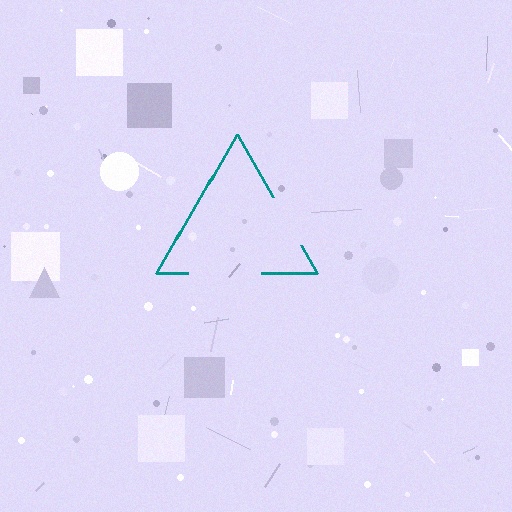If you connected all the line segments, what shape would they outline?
They would outline a triangle.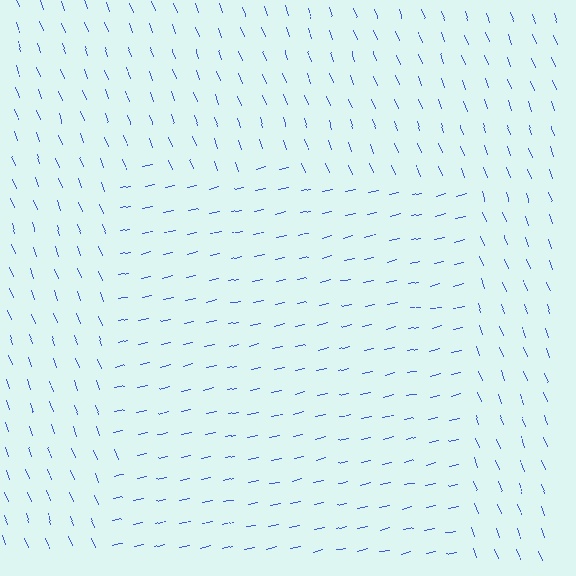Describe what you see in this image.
The image is filled with small blue line segments. A rectangle region in the image has lines oriented differently from the surrounding lines, creating a visible texture boundary.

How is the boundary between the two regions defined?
The boundary is defined purely by a change in line orientation (approximately 82 degrees difference). All lines are the same color and thickness.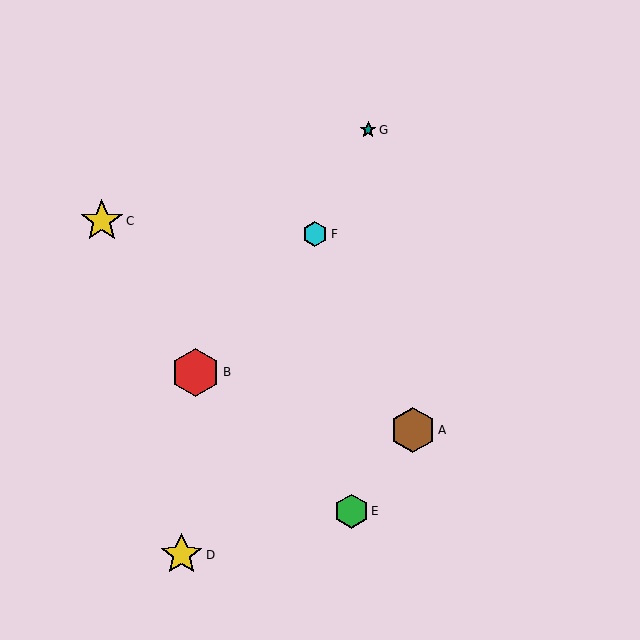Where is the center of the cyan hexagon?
The center of the cyan hexagon is at (315, 234).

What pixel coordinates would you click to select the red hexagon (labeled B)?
Click at (195, 372) to select the red hexagon B.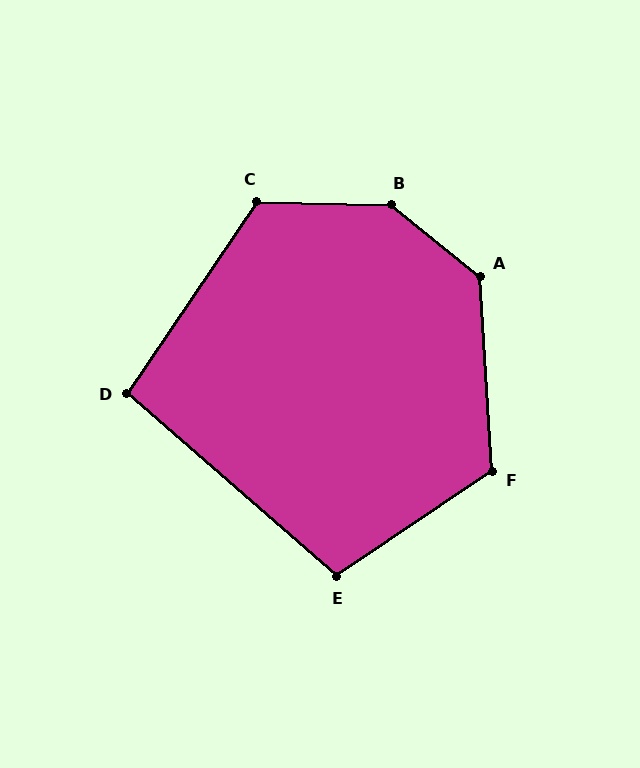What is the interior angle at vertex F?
Approximately 121 degrees (obtuse).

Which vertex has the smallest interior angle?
D, at approximately 97 degrees.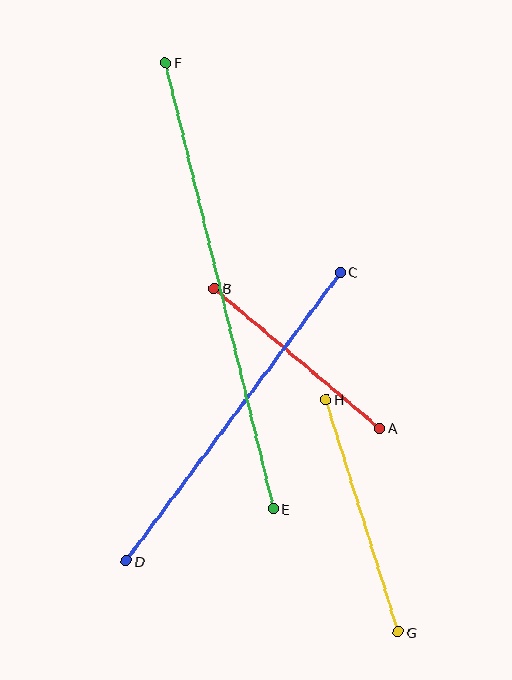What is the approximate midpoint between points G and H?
The midpoint is at approximately (362, 516) pixels.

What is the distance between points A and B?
The distance is approximately 217 pixels.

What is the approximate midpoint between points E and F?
The midpoint is at approximately (219, 286) pixels.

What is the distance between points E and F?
The distance is approximately 459 pixels.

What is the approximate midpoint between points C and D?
The midpoint is at approximately (233, 417) pixels.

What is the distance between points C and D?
The distance is approximately 359 pixels.